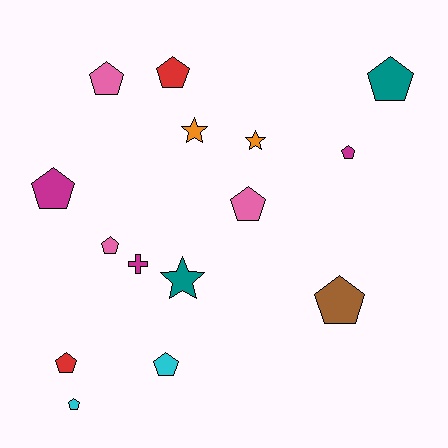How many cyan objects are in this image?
There are 2 cyan objects.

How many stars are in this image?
There are 3 stars.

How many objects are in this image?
There are 15 objects.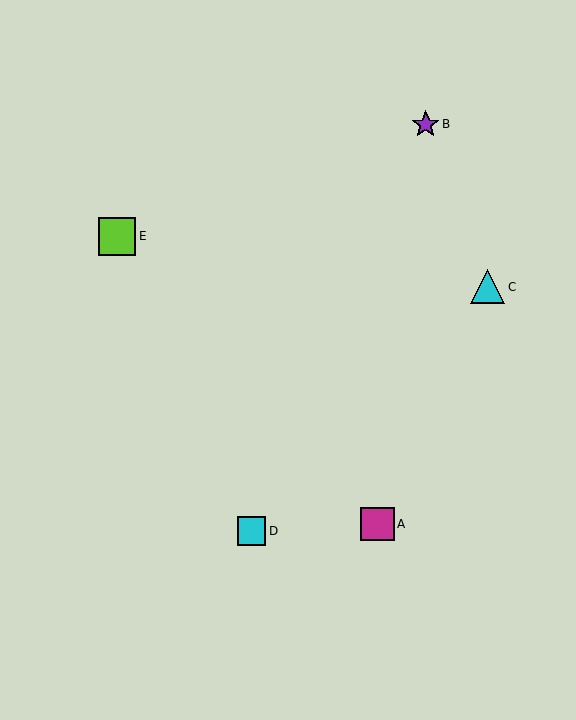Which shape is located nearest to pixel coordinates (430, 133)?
The purple star (labeled B) at (426, 124) is nearest to that location.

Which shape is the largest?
The lime square (labeled E) is the largest.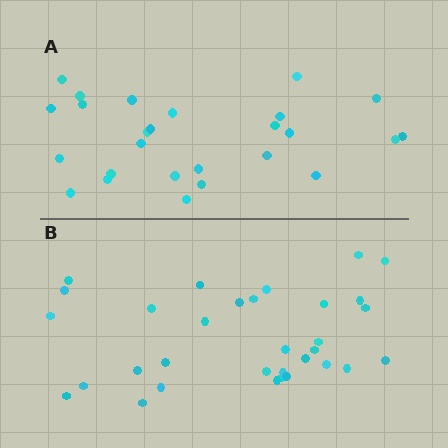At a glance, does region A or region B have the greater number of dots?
Region B (the bottom region) has more dots.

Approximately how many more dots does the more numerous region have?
Region B has about 6 more dots than region A.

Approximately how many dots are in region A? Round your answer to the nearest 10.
About 30 dots. (The exact count is 26, which rounds to 30.)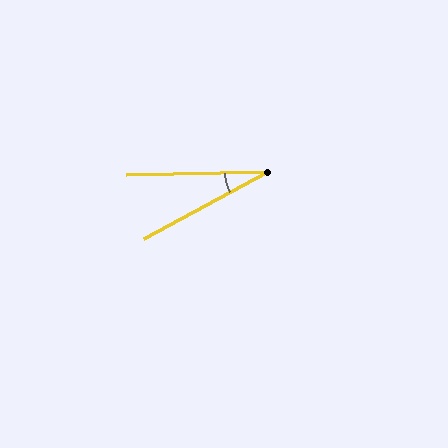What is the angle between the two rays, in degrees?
Approximately 27 degrees.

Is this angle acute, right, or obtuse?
It is acute.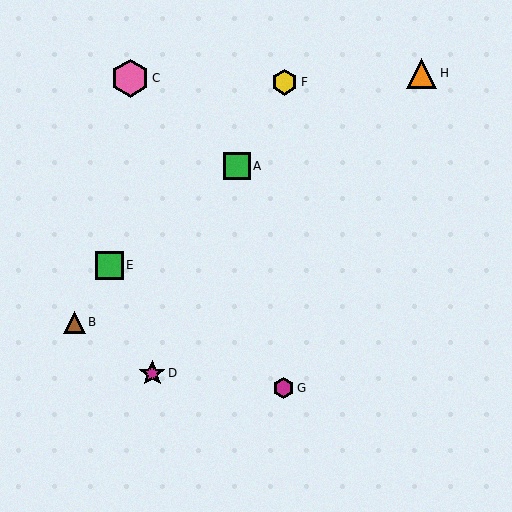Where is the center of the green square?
The center of the green square is at (109, 265).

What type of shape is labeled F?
Shape F is a yellow hexagon.